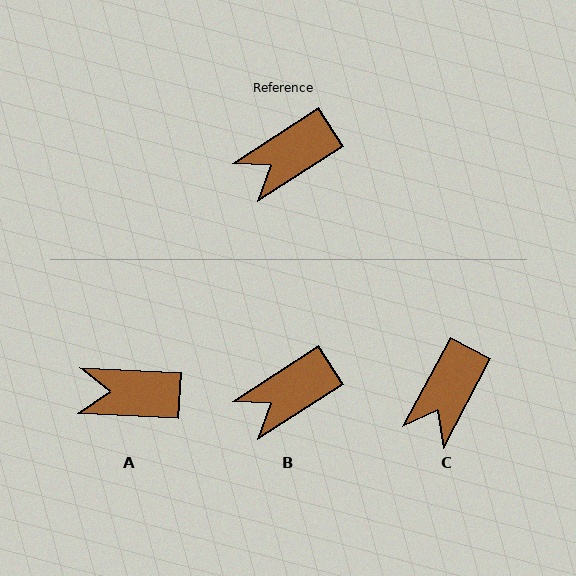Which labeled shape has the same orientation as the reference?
B.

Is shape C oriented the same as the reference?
No, it is off by about 29 degrees.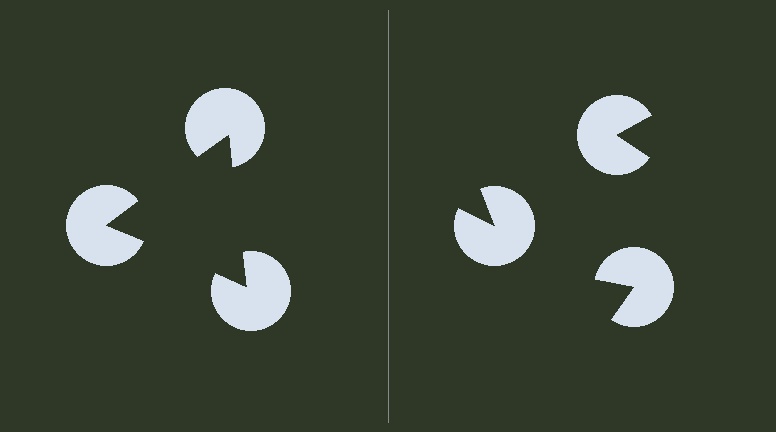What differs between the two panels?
The pac-man discs are positioned identically on both sides; only the wedge orientations differ. On the left they align to a triangle; on the right they are misaligned.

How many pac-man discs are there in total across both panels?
6 — 3 on each side.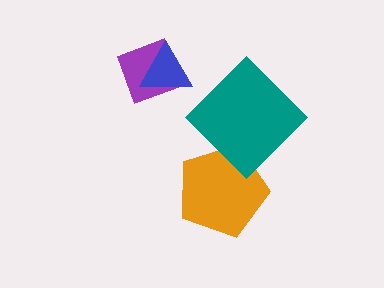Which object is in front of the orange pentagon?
The teal diamond is in front of the orange pentagon.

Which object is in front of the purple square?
The blue triangle is in front of the purple square.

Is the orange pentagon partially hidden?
Yes, it is partially covered by another shape.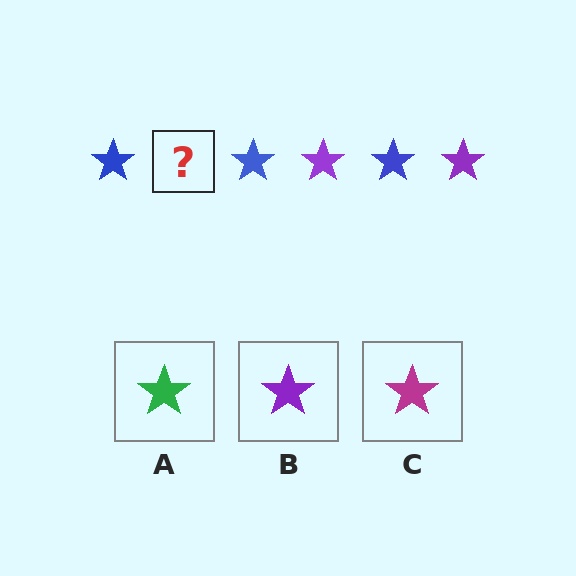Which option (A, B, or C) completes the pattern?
B.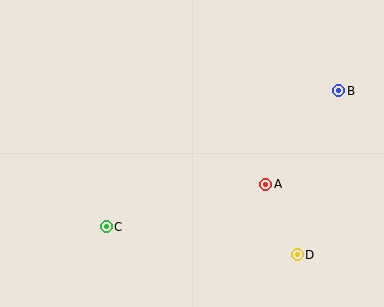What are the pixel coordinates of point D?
Point D is at (297, 255).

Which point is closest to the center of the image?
Point A at (266, 184) is closest to the center.